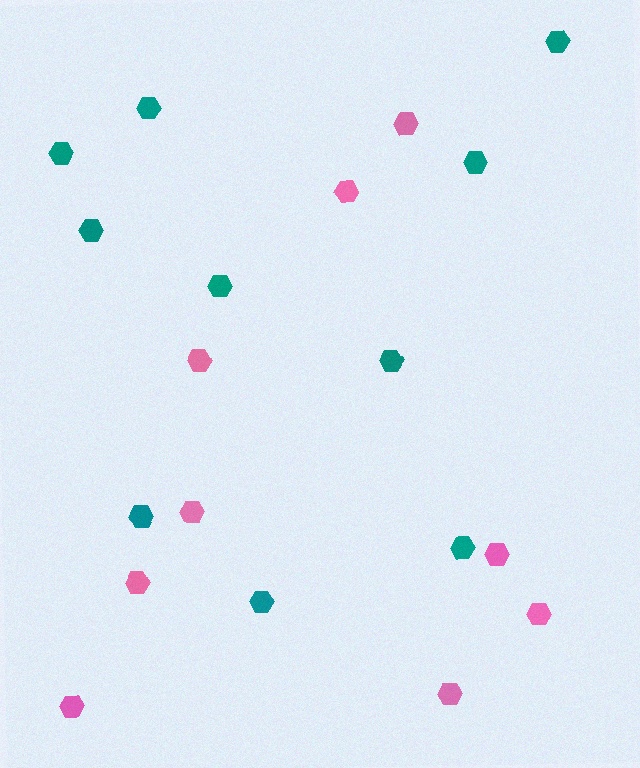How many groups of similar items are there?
There are 2 groups: one group of pink hexagons (9) and one group of teal hexagons (10).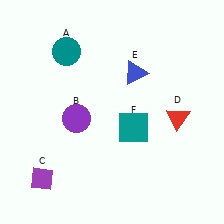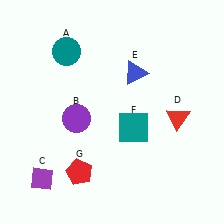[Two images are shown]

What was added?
A red pentagon (G) was added in Image 2.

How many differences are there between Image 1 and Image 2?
There is 1 difference between the two images.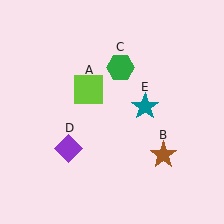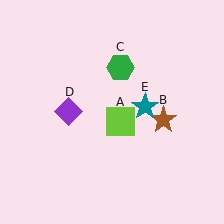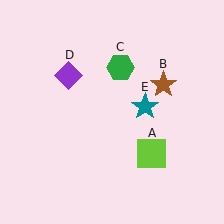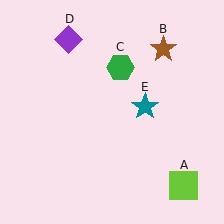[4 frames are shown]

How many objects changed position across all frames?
3 objects changed position: lime square (object A), brown star (object B), purple diamond (object D).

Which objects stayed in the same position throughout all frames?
Green hexagon (object C) and teal star (object E) remained stationary.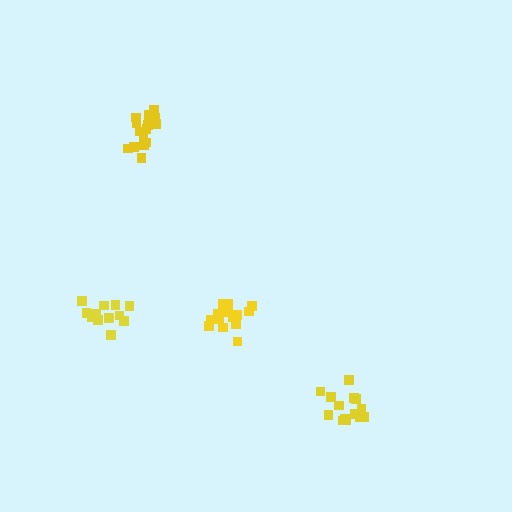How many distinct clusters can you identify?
There are 4 distinct clusters.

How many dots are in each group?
Group 1: 17 dots, Group 2: 14 dots, Group 3: 12 dots, Group 4: 15 dots (58 total).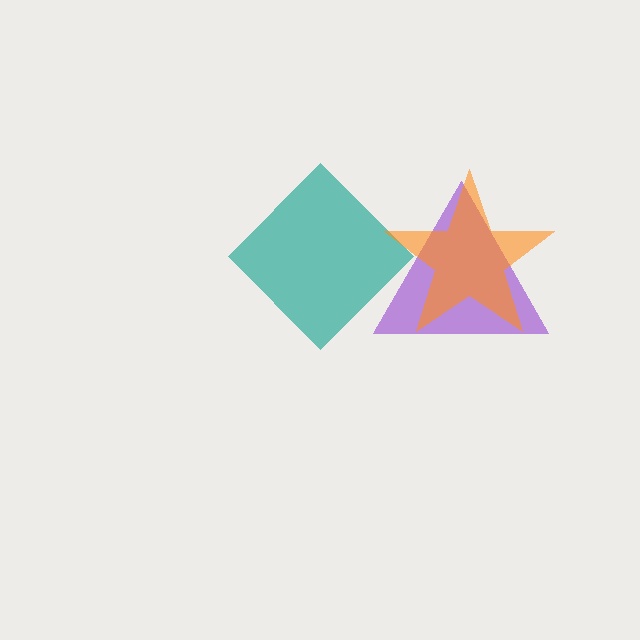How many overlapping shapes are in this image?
There are 3 overlapping shapes in the image.